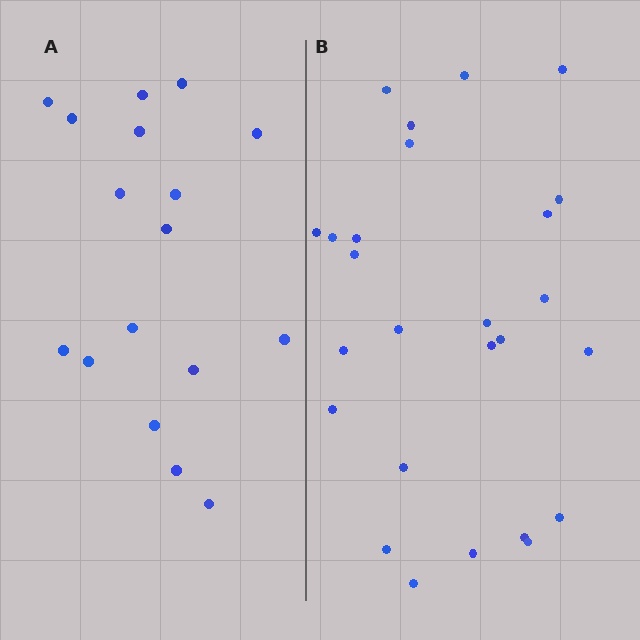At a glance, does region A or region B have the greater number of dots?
Region B (the right region) has more dots.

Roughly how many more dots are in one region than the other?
Region B has roughly 8 or so more dots than region A.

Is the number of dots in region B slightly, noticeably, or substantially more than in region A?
Region B has substantially more. The ratio is roughly 1.5 to 1.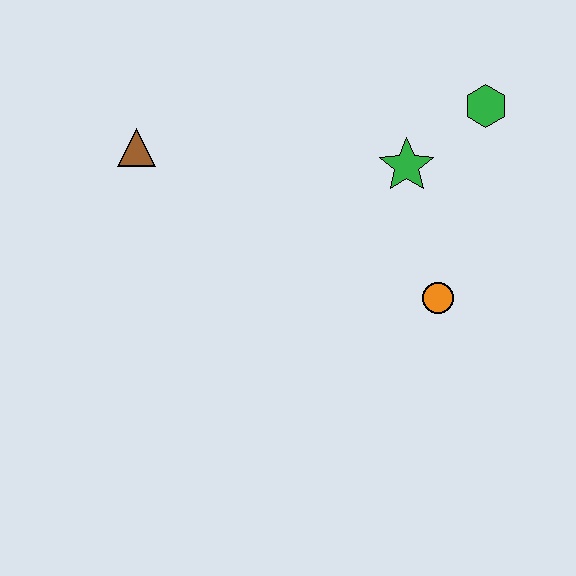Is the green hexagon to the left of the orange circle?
No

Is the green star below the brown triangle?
Yes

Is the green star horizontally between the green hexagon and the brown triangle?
Yes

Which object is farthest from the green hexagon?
The brown triangle is farthest from the green hexagon.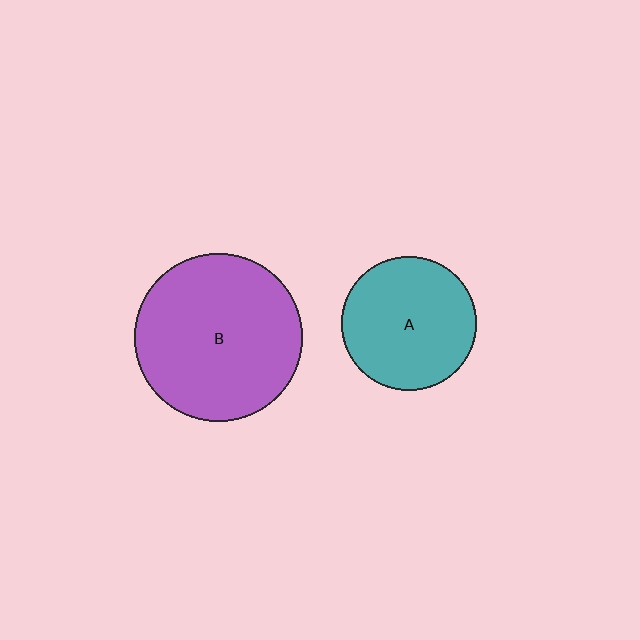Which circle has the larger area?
Circle B (purple).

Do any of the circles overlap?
No, none of the circles overlap.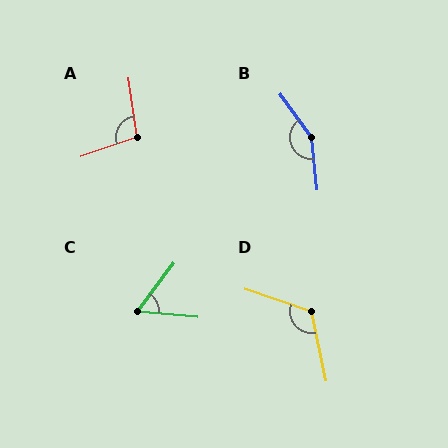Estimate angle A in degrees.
Approximately 100 degrees.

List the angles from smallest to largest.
C (58°), A (100°), D (120°), B (150°).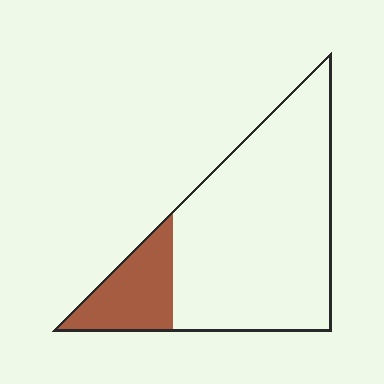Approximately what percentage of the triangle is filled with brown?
Approximately 20%.